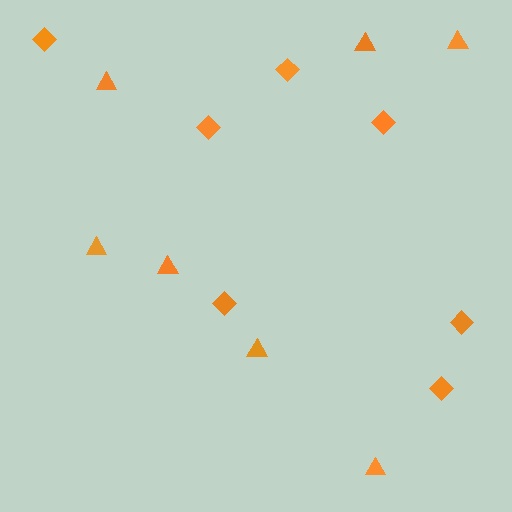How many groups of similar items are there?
There are 2 groups: one group of diamonds (7) and one group of triangles (7).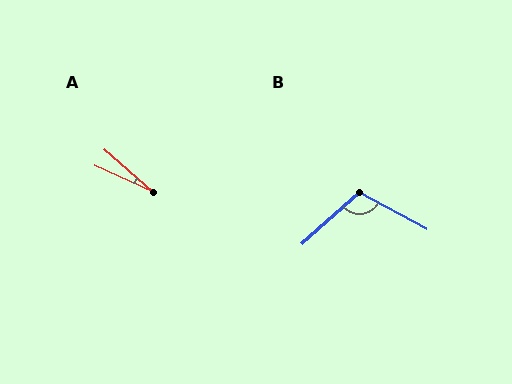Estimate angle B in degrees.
Approximately 110 degrees.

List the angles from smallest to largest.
A (17°), B (110°).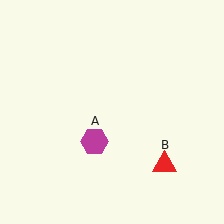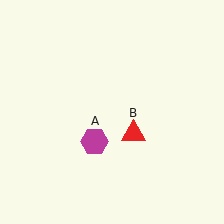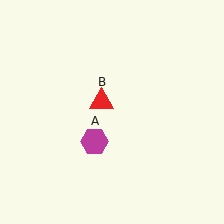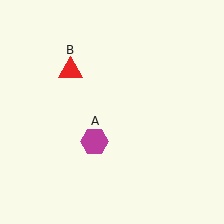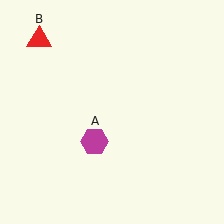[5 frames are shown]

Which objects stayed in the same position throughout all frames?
Magenta hexagon (object A) remained stationary.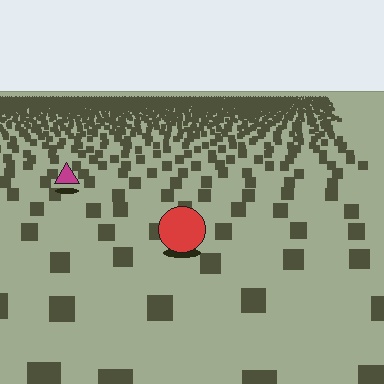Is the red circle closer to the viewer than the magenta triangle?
Yes. The red circle is closer — you can tell from the texture gradient: the ground texture is coarser near it.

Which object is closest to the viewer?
The red circle is closest. The texture marks near it are larger and more spread out.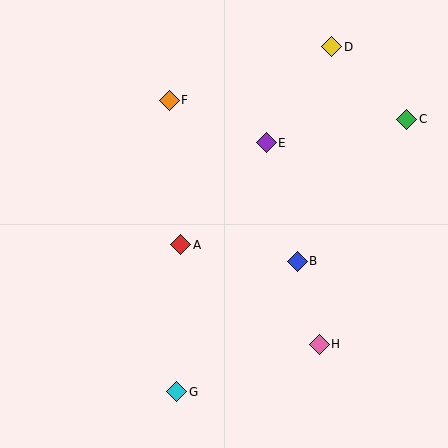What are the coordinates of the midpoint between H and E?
The midpoint between H and E is at (293, 244).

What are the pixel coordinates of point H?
Point H is at (319, 344).